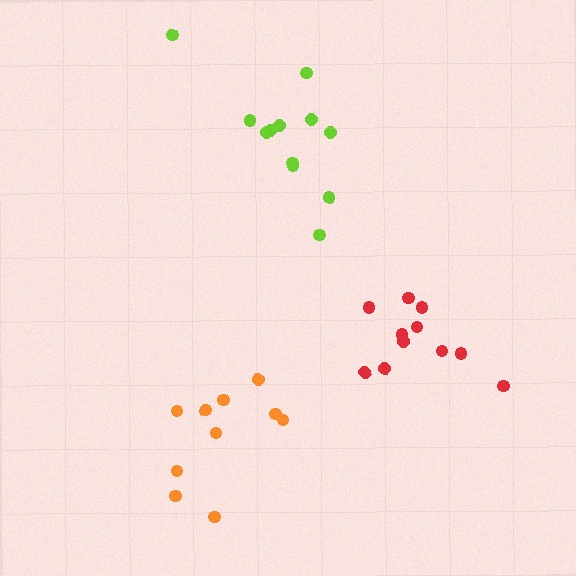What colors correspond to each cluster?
The clusters are colored: orange, lime, red.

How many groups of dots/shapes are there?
There are 3 groups.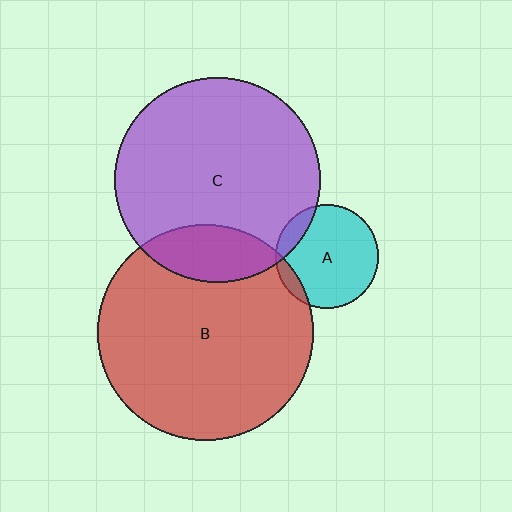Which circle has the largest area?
Circle B (red).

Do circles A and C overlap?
Yes.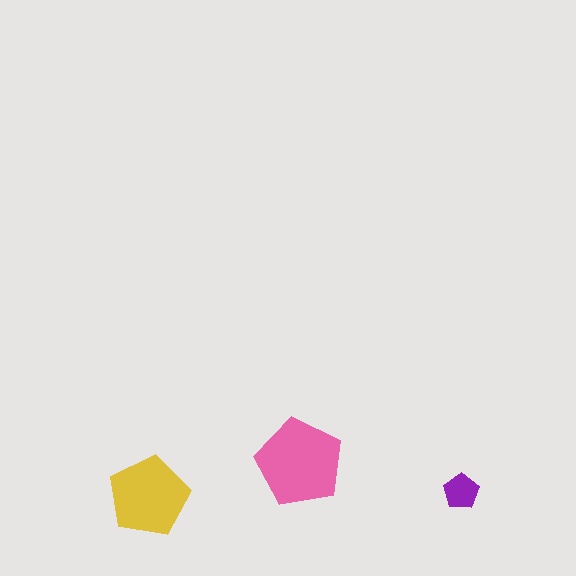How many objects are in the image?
There are 3 objects in the image.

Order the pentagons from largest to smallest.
the pink one, the yellow one, the purple one.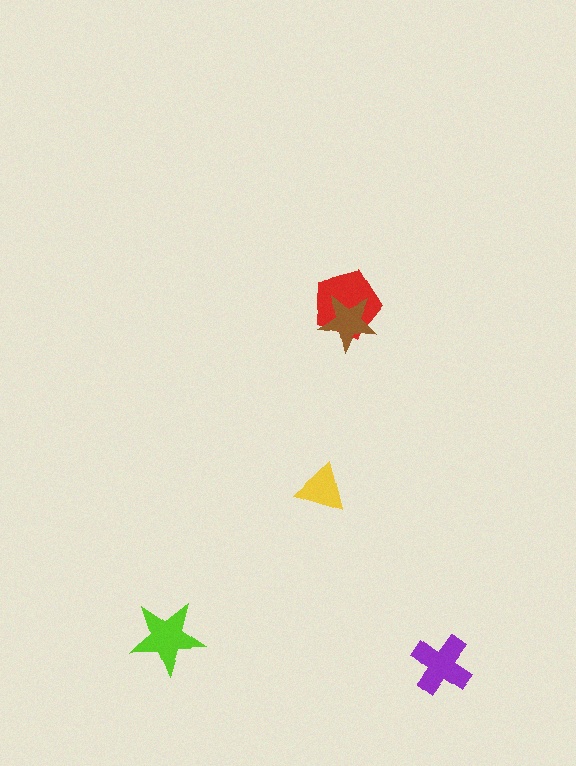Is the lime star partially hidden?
No, no other shape covers it.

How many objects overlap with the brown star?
1 object overlaps with the brown star.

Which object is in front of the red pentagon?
The brown star is in front of the red pentagon.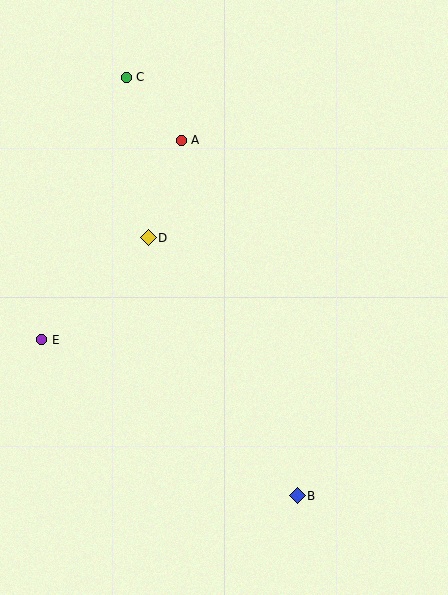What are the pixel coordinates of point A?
Point A is at (181, 140).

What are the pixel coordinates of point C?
Point C is at (126, 77).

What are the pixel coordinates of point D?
Point D is at (148, 238).